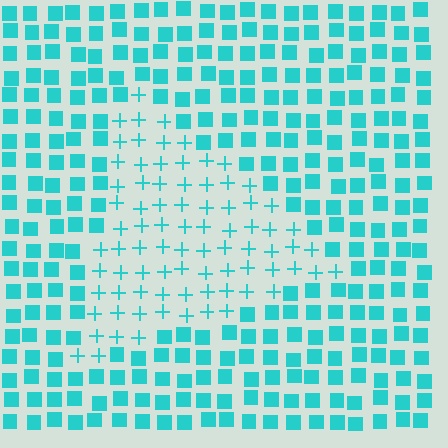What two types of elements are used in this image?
The image uses plus signs inside the triangle region and squares outside it.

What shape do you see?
I see a triangle.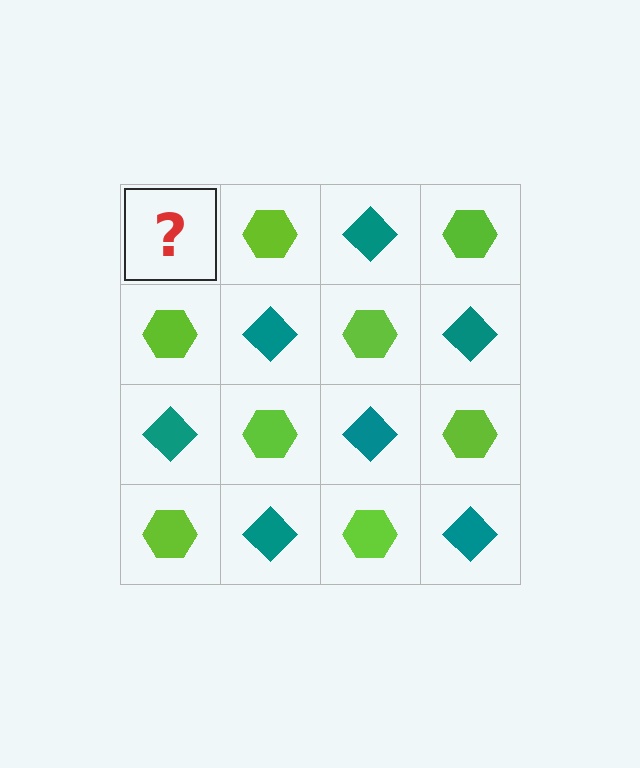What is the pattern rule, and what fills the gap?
The rule is that it alternates teal diamond and lime hexagon in a checkerboard pattern. The gap should be filled with a teal diamond.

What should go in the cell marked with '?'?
The missing cell should contain a teal diamond.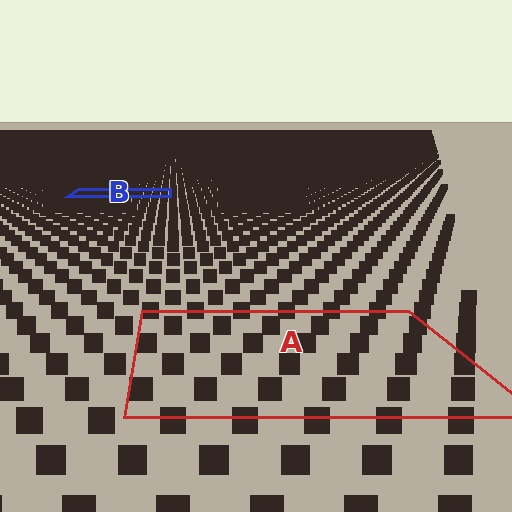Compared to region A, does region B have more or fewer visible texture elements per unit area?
Region B has more texture elements per unit area — they are packed more densely because it is farther away.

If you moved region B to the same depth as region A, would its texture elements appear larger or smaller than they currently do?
They would appear larger. At a closer depth, the same texture elements are projected at a bigger on-screen size.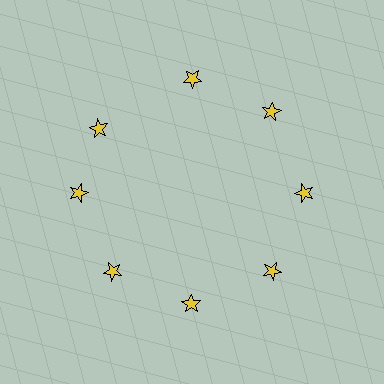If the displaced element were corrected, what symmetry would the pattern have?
It would have 8-fold rotational symmetry — the pattern would map onto itself every 45 degrees.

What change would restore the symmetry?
The symmetry would be restored by rotating it back into even spacing with its neighbors so that all 8 stars sit at equal angles and equal distance from the center.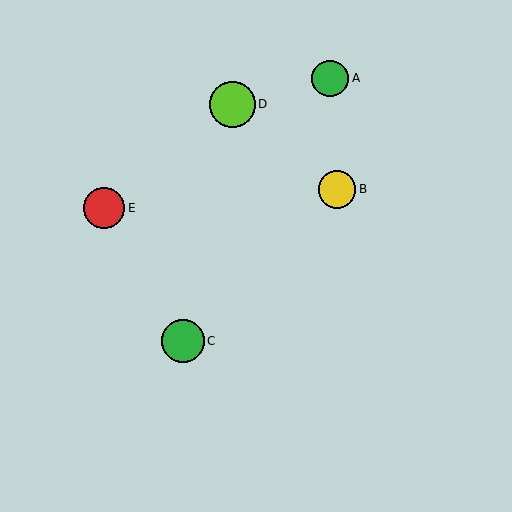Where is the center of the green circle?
The center of the green circle is at (330, 78).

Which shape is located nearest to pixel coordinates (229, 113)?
The lime circle (labeled D) at (232, 104) is nearest to that location.